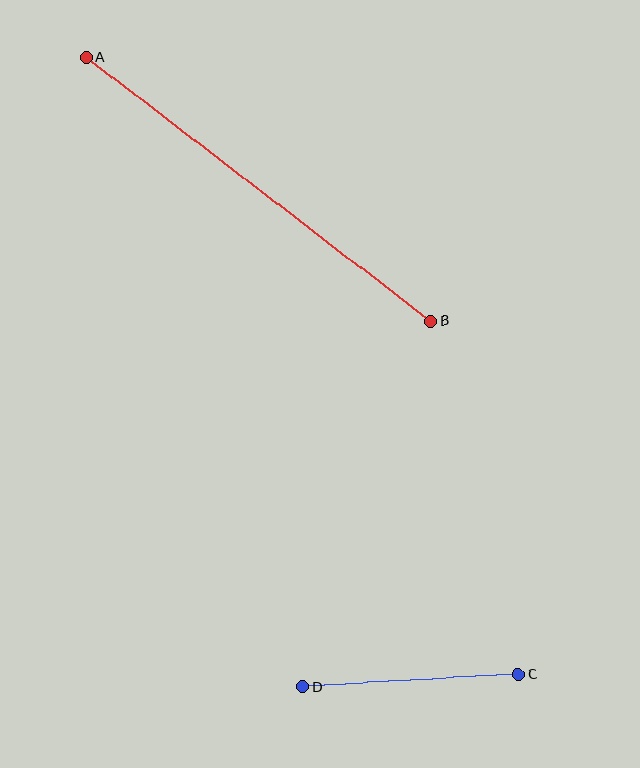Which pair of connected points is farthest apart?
Points A and B are farthest apart.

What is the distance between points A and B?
The distance is approximately 434 pixels.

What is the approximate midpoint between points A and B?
The midpoint is at approximately (259, 189) pixels.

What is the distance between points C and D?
The distance is approximately 216 pixels.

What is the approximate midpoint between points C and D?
The midpoint is at approximately (411, 681) pixels.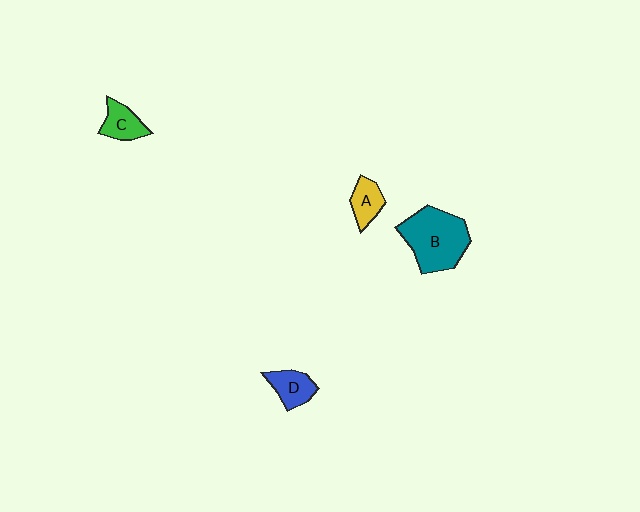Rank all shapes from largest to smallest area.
From largest to smallest: B (teal), D (blue), C (green), A (yellow).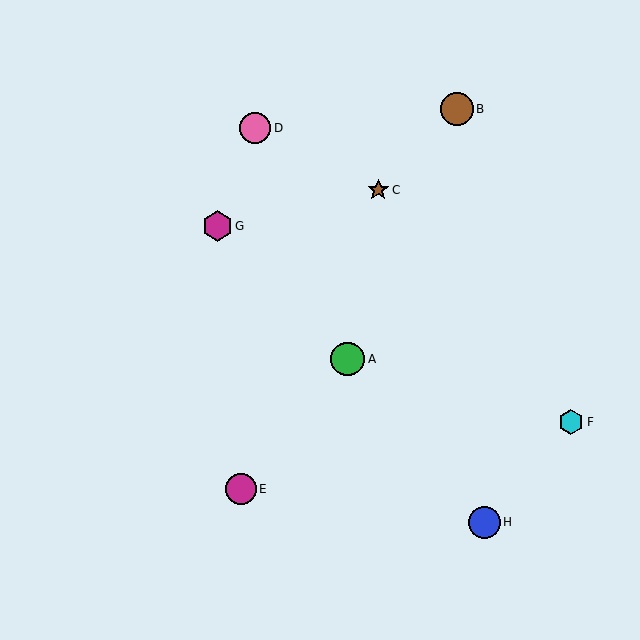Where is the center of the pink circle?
The center of the pink circle is at (255, 128).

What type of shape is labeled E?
Shape E is a magenta circle.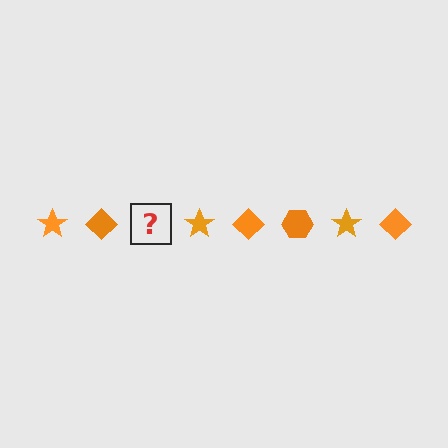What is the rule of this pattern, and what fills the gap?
The rule is that the pattern cycles through star, diamond, hexagon shapes in orange. The gap should be filled with an orange hexagon.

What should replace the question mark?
The question mark should be replaced with an orange hexagon.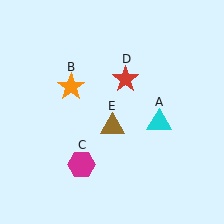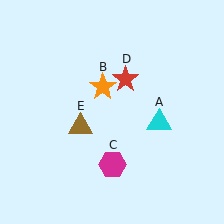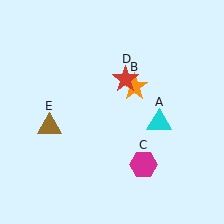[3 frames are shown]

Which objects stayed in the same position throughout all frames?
Cyan triangle (object A) and red star (object D) remained stationary.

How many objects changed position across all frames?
3 objects changed position: orange star (object B), magenta hexagon (object C), brown triangle (object E).